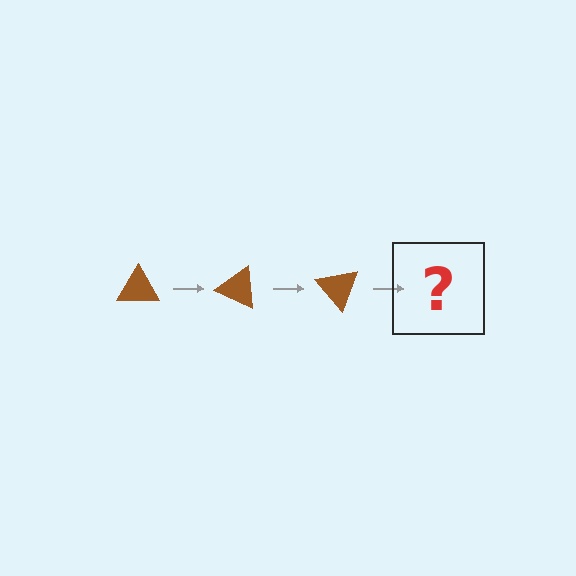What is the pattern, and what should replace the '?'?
The pattern is that the triangle rotates 25 degrees each step. The '?' should be a brown triangle rotated 75 degrees.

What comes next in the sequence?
The next element should be a brown triangle rotated 75 degrees.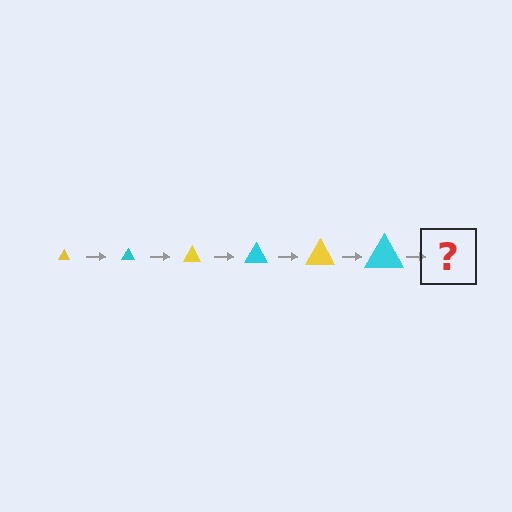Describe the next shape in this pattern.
It should be a yellow triangle, larger than the previous one.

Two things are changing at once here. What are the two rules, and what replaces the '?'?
The two rules are that the triangle grows larger each step and the color cycles through yellow and cyan. The '?' should be a yellow triangle, larger than the previous one.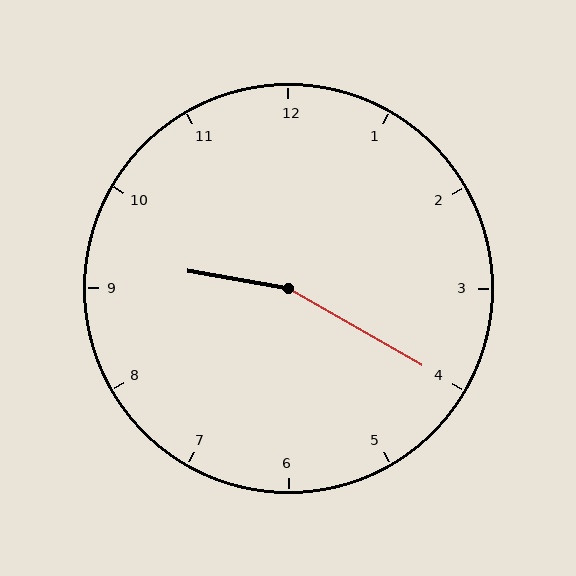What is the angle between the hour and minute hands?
Approximately 160 degrees.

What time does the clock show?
9:20.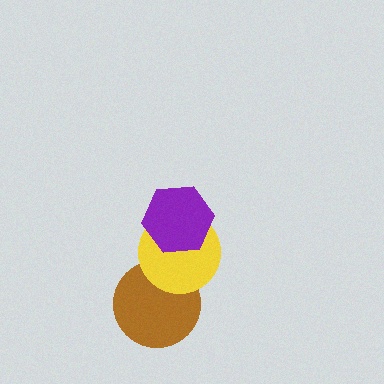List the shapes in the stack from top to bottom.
From top to bottom: the purple hexagon, the yellow circle, the brown circle.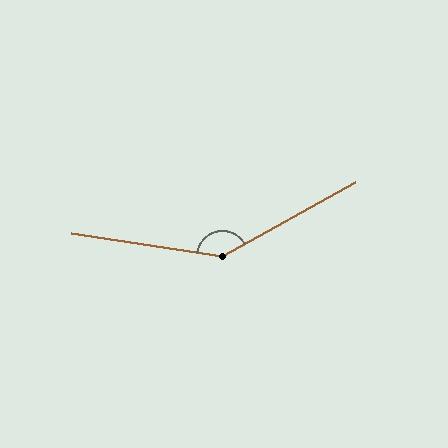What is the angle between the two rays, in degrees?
Approximately 142 degrees.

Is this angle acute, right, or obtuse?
It is obtuse.